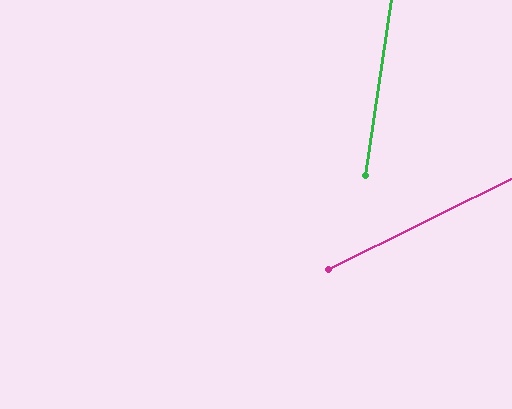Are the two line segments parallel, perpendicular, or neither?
Neither parallel nor perpendicular — they differ by about 55°.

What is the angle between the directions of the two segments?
Approximately 55 degrees.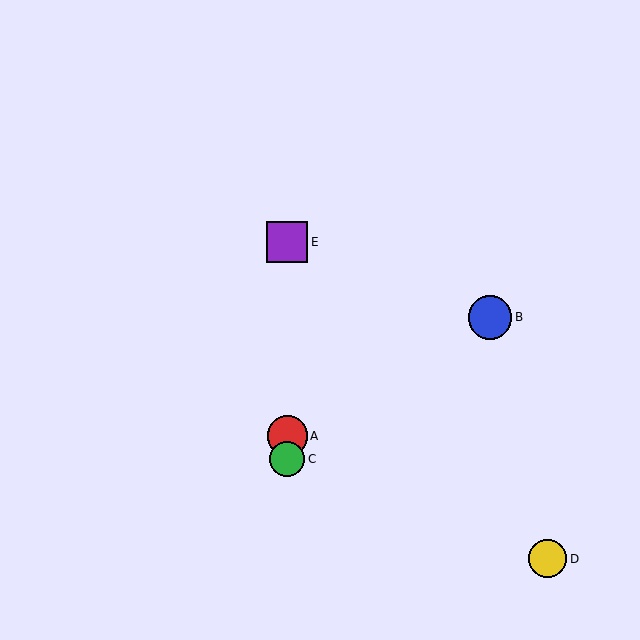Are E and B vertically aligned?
No, E is at x≈287 and B is at x≈490.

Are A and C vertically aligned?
Yes, both are at x≈287.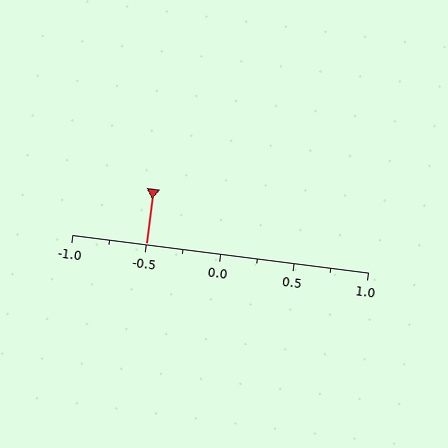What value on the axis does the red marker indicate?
The marker indicates approximately -0.5.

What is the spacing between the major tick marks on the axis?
The major ticks are spaced 0.5 apart.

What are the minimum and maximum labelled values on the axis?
The axis runs from -1.0 to 1.0.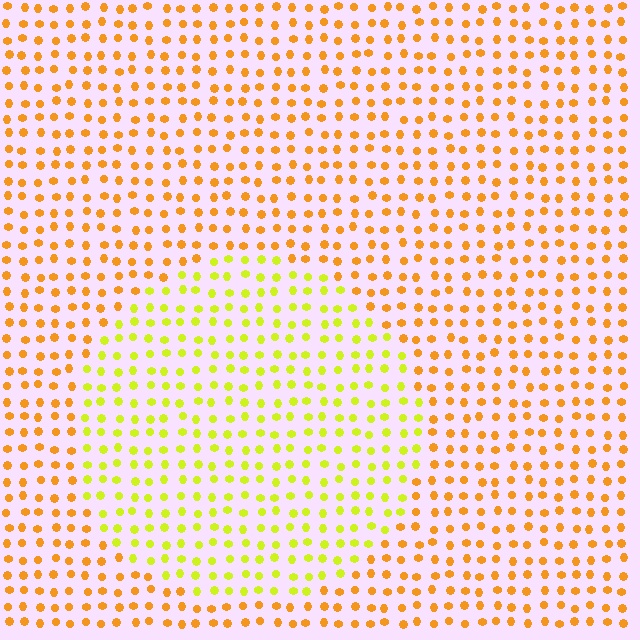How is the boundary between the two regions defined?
The boundary is defined purely by a slight shift in hue (about 37 degrees). Spacing, size, and orientation are identical on both sides.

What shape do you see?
I see a circle.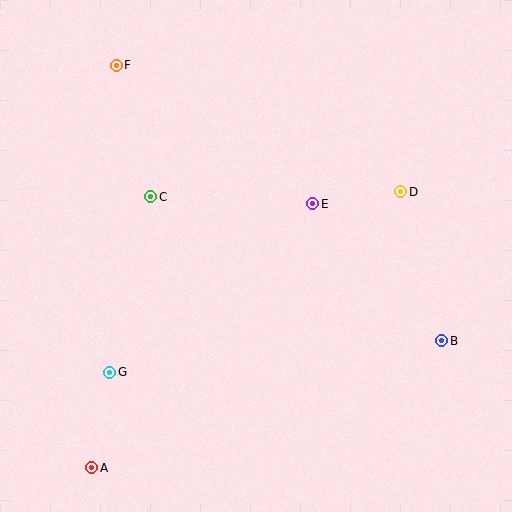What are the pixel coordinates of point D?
Point D is at (401, 192).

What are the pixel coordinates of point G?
Point G is at (110, 372).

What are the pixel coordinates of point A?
Point A is at (92, 468).